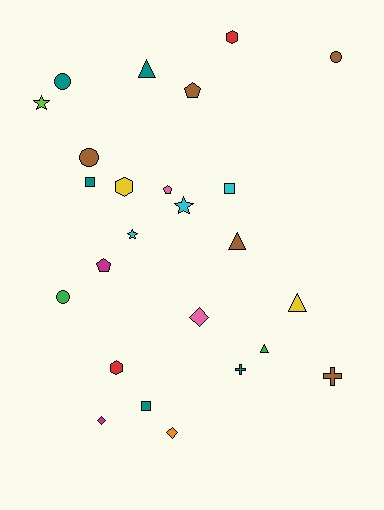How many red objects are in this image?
There are 2 red objects.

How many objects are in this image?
There are 25 objects.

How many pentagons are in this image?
There are 3 pentagons.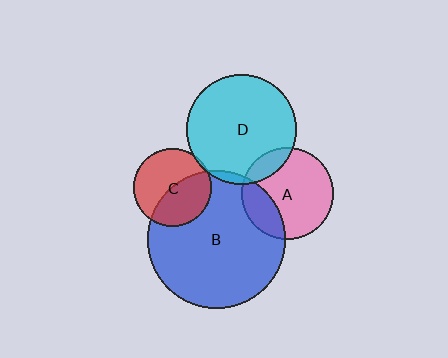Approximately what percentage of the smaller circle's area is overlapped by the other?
Approximately 5%.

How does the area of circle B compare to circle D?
Approximately 1.6 times.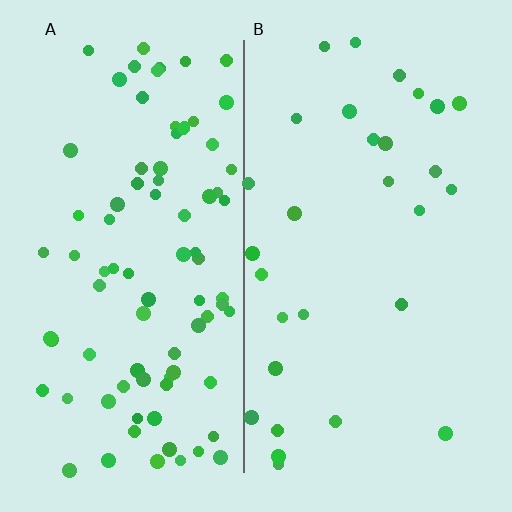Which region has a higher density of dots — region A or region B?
A (the left).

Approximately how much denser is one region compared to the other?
Approximately 2.9× — region A over region B.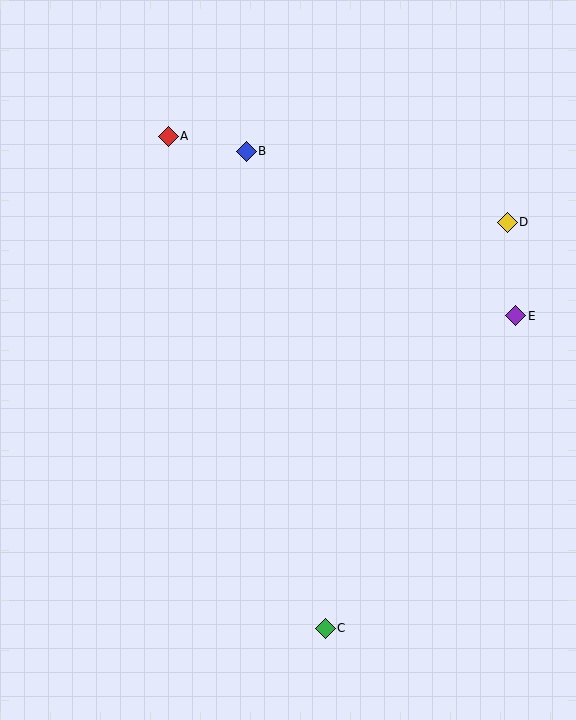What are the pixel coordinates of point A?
Point A is at (168, 136).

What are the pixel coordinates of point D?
Point D is at (507, 222).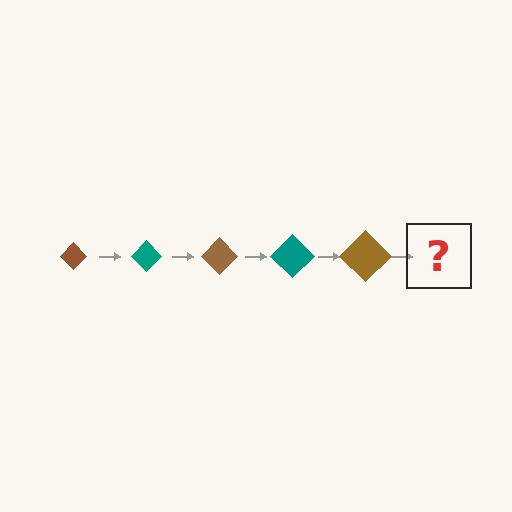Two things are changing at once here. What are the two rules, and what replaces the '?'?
The two rules are that the diamond grows larger each step and the color cycles through brown and teal. The '?' should be a teal diamond, larger than the previous one.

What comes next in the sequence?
The next element should be a teal diamond, larger than the previous one.